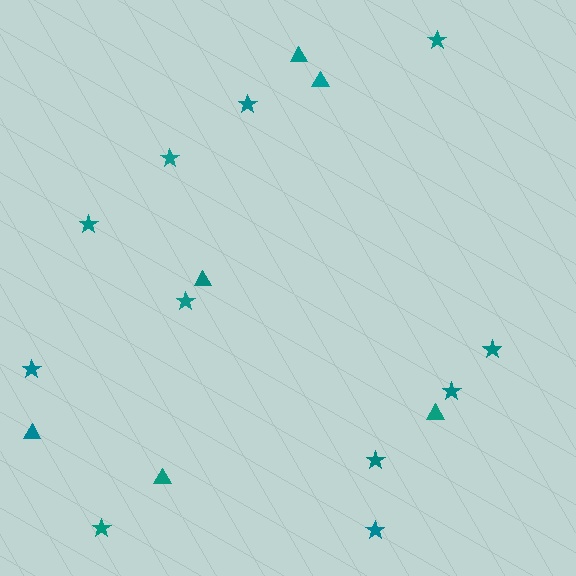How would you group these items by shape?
There are 2 groups: one group of triangles (6) and one group of stars (11).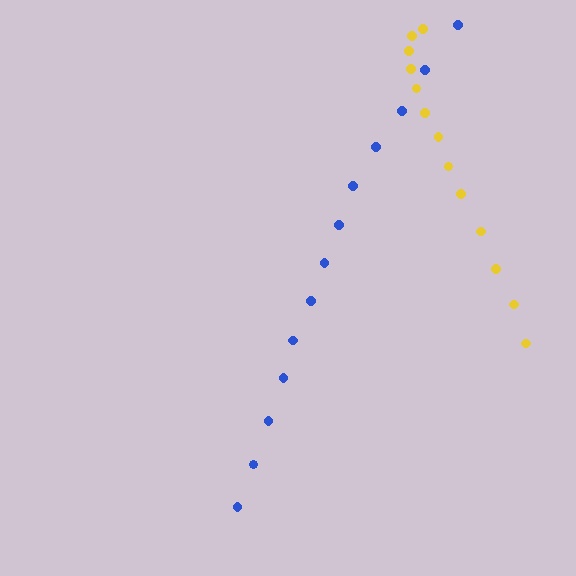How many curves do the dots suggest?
There are 2 distinct paths.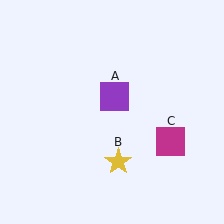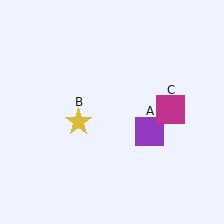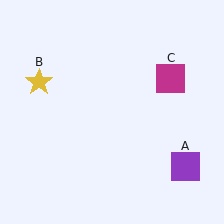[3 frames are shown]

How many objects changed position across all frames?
3 objects changed position: purple square (object A), yellow star (object B), magenta square (object C).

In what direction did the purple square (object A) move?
The purple square (object A) moved down and to the right.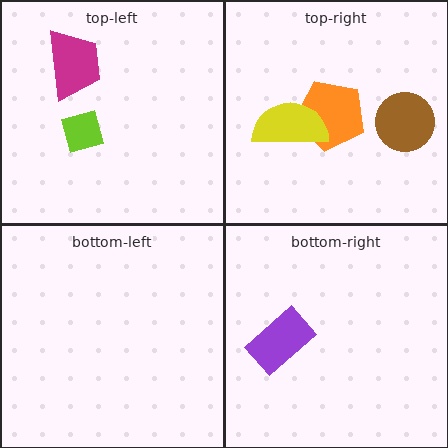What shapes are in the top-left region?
The magenta trapezoid, the lime diamond.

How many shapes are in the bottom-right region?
1.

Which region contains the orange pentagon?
The top-right region.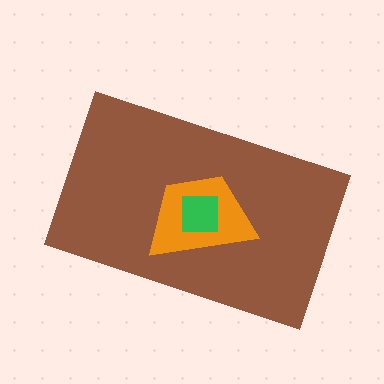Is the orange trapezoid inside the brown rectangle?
Yes.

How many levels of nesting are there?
3.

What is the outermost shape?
The brown rectangle.